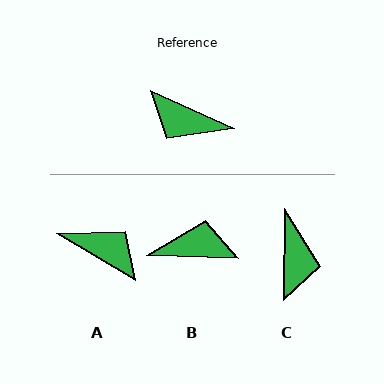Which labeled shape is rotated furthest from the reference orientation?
A, about 174 degrees away.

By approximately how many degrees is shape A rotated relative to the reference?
Approximately 174 degrees counter-clockwise.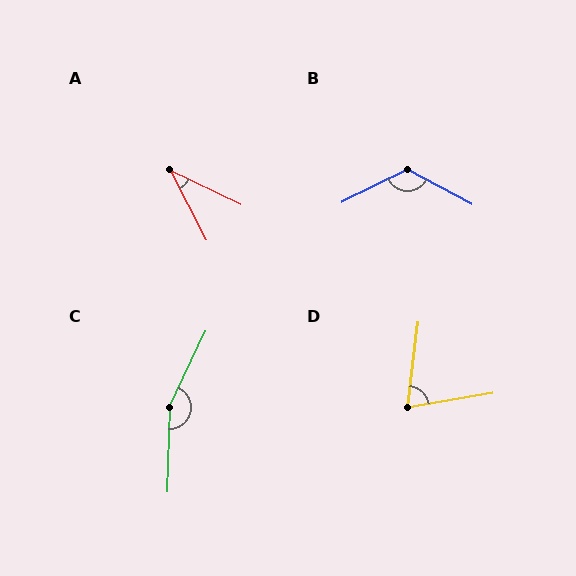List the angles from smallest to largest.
A (36°), D (73°), B (126°), C (156°).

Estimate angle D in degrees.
Approximately 73 degrees.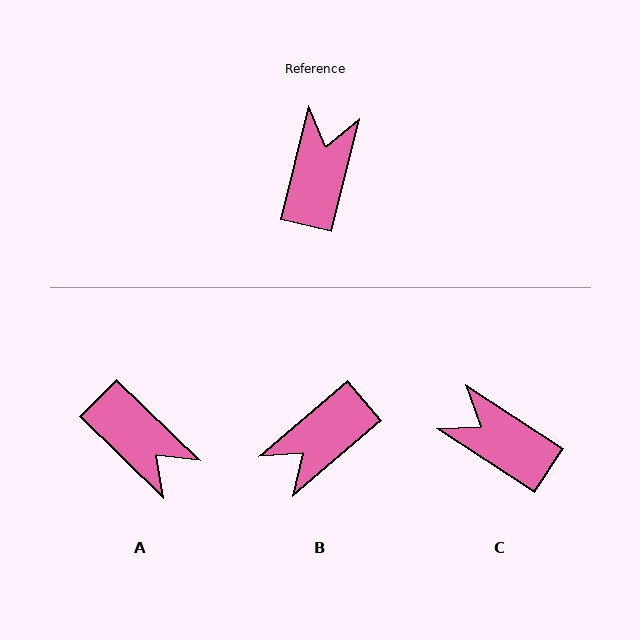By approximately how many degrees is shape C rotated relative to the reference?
Approximately 71 degrees counter-clockwise.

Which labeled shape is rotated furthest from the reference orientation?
B, about 145 degrees away.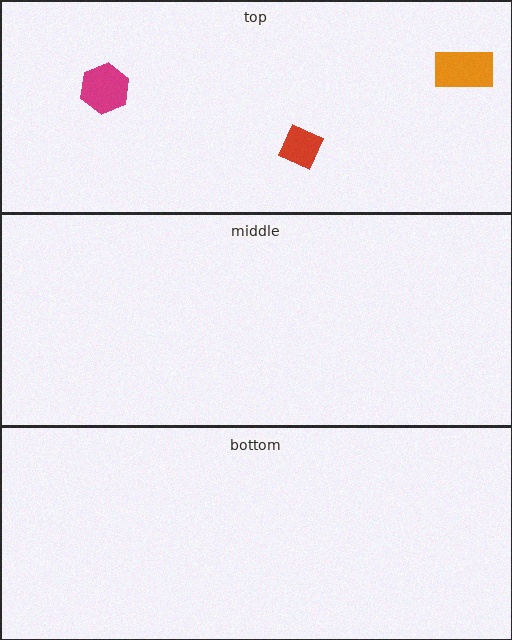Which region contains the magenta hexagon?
The top region.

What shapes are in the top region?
The orange rectangle, the red diamond, the magenta hexagon.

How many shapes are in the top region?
3.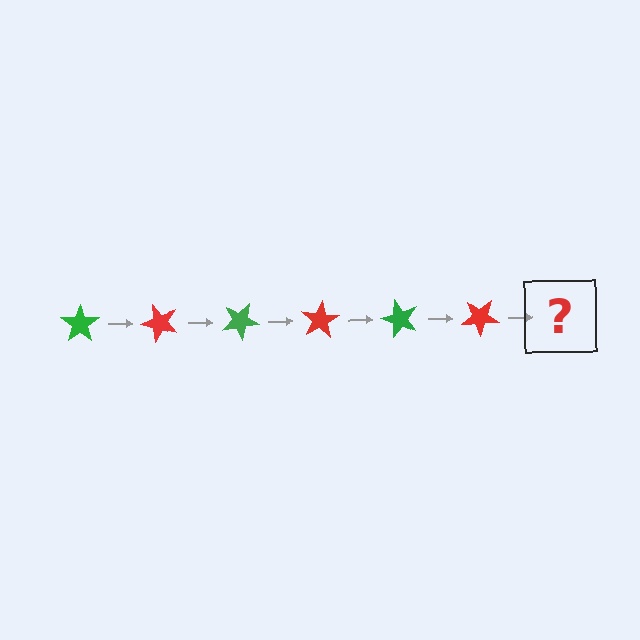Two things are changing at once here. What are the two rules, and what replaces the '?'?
The two rules are that it rotates 50 degrees each step and the color cycles through green and red. The '?' should be a green star, rotated 300 degrees from the start.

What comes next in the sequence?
The next element should be a green star, rotated 300 degrees from the start.